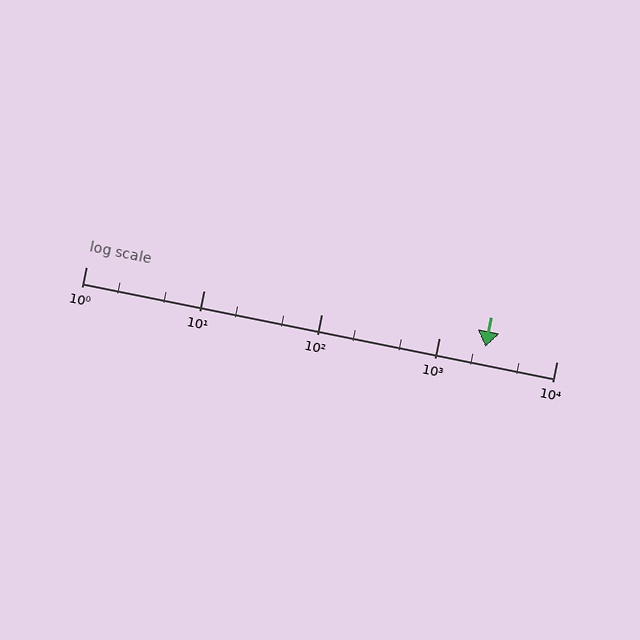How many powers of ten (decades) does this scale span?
The scale spans 4 decades, from 1 to 10000.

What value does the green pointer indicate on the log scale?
The pointer indicates approximately 2500.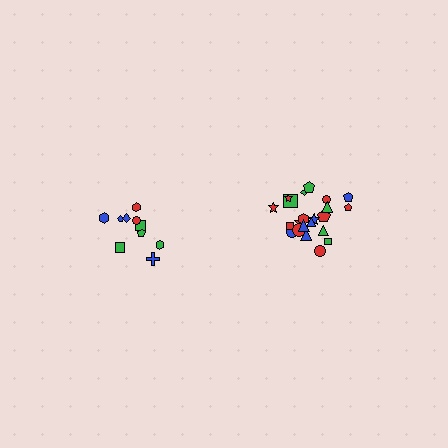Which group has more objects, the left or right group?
The right group.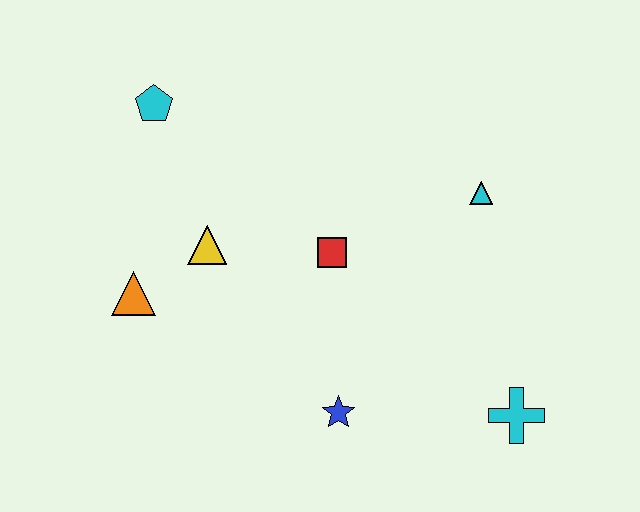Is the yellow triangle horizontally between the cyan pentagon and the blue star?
Yes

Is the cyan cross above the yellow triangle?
No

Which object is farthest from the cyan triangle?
The orange triangle is farthest from the cyan triangle.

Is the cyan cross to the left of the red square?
No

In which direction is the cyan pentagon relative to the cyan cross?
The cyan pentagon is to the left of the cyan cross.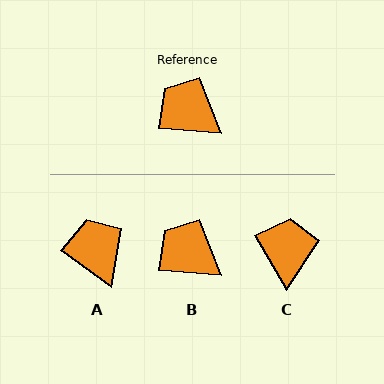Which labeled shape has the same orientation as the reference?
B.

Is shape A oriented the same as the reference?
No, it is off by about 31 degrees.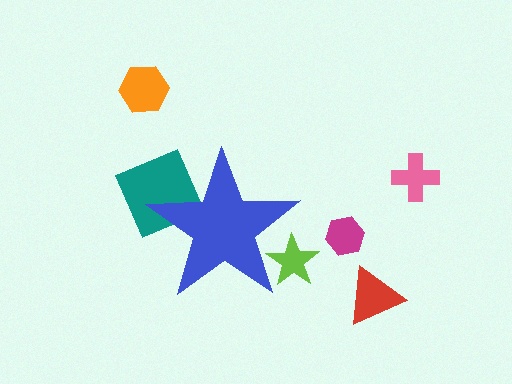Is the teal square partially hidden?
Yes, the teal square is partially hidden behind the blue star.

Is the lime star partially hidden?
Yes, the lime star is partially hidden behind the blue star.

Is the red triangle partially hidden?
No, the red triangle is fully visible.